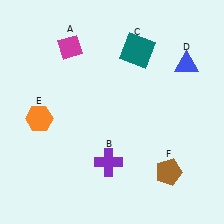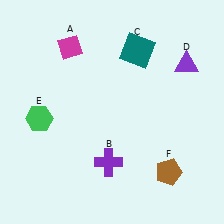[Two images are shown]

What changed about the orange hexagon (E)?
In Image 1, E is orange. In Image 2, it changed to green.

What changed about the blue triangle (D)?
In Image 1, D is blue. In Image 2, it changed to purple.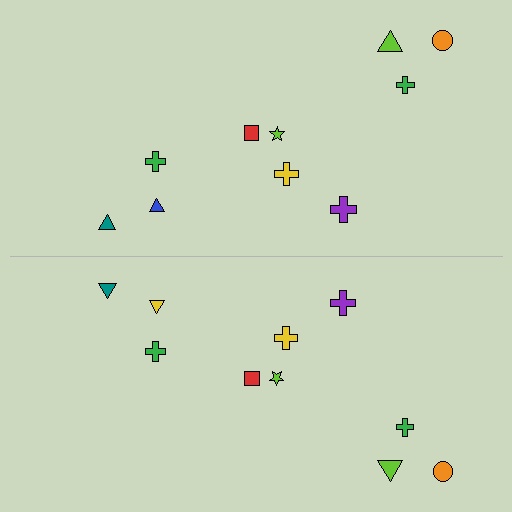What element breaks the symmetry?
The yellow triangle on the bottom side breaks the symmetry — its mirror counterpart is blue.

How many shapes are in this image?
There are 20 shapes in this image.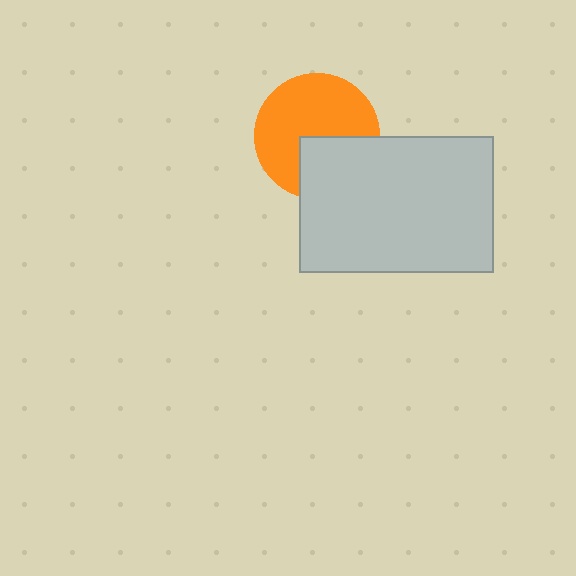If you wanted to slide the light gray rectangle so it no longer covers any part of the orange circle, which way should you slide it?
Slide it down — that is the most direct way to separate the two shapes.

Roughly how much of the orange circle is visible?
Most of it is visible (roughly 66%).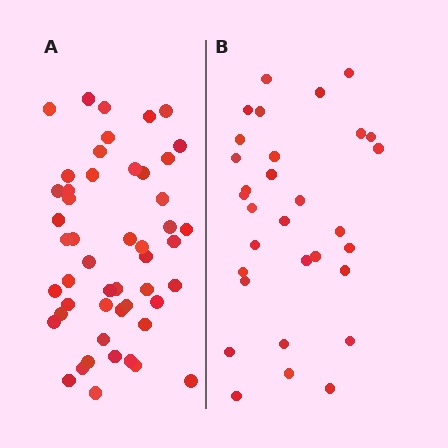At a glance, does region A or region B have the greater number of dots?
Region A (the left region) has more dots.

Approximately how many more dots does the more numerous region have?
Region A has approximately 20 more dots than region B.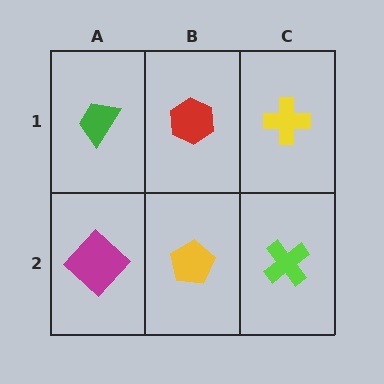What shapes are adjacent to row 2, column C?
A yellow cross (row 1, column C), a yellow pentagon (row 2, column B).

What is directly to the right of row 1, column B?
A yellow cross.